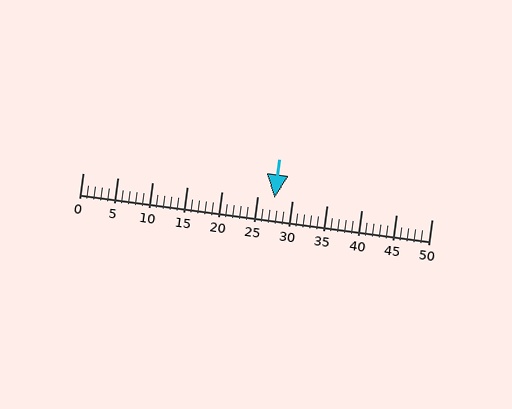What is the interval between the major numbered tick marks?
The major tick marks are spaced 5 units apart.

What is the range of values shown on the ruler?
The ruler shows values from 0 to 50.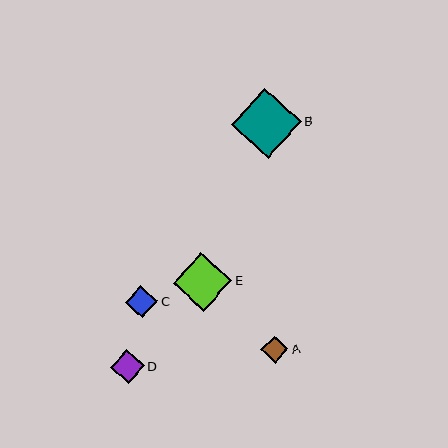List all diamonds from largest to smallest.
From largest to smallest: B, E, D, C, A.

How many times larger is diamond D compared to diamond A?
Diamond D is approximately 1.3 times the size of diamond A.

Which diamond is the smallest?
Diamond A is the smallest with a size of approximately 27 pixels.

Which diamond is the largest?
Diamond B is the largest with a size of approximately 70 pixels.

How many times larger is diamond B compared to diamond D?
Diamond B is approximately 2.0 times the size of diamond D.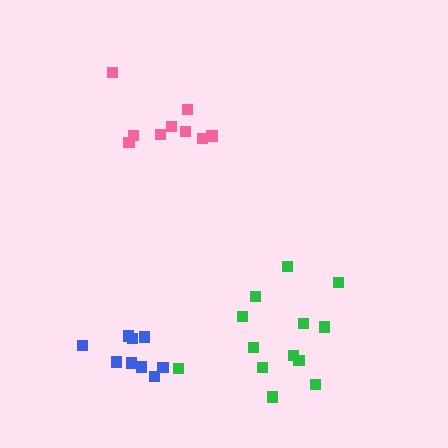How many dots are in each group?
Group 1: 9 dots, Group 2: 13 dots, Group 3: 9 dots (31 total).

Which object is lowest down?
The blue cluster is bottommost.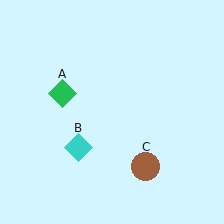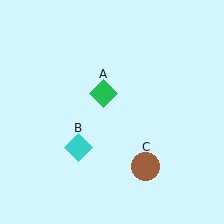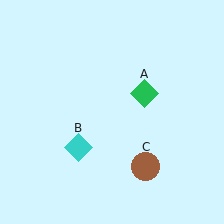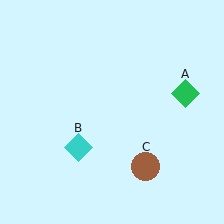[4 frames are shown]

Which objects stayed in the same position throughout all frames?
Cyan diamond (object B) and brown circle (object C) remained stationary.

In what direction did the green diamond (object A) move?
The green diamond (object A) moved right.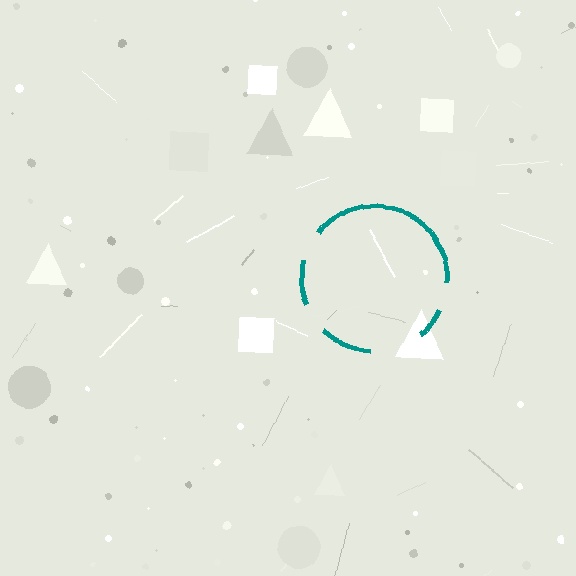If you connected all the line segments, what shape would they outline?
They would outline a circle.